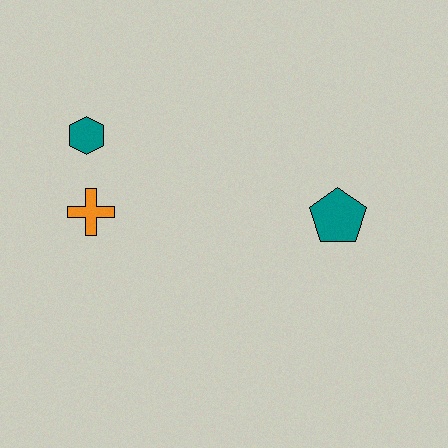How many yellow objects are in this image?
There are no yellow objects.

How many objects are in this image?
There are 3 objects.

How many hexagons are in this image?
There is 1 hexagon.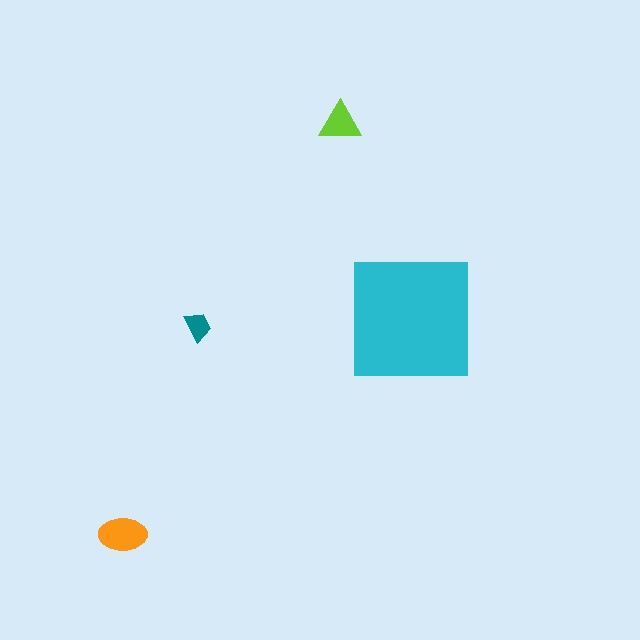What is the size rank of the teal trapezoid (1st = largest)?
4th.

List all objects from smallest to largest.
The teal trapezoid, the lime triangle, the orange ellipse, the cyan square.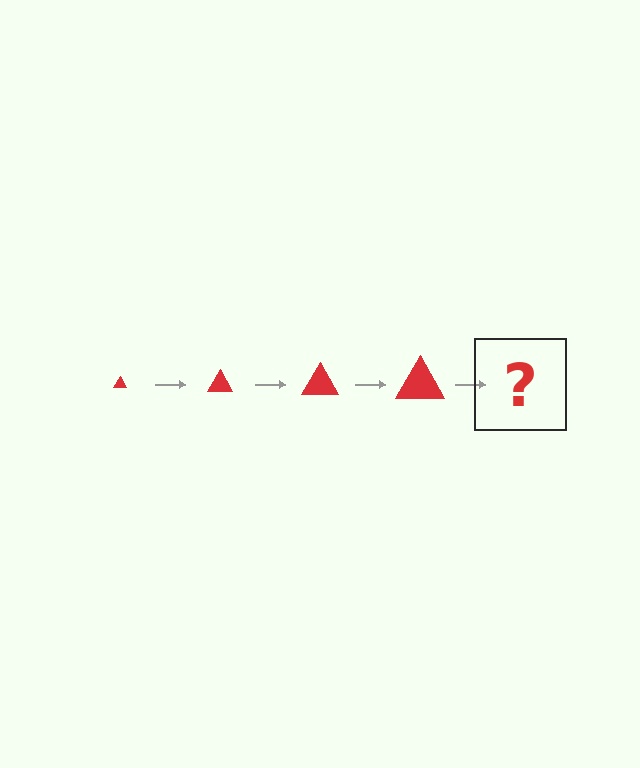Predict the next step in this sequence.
The next step is a red triangle, larger than the previous one.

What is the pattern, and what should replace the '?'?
The pattern is that the triangle gets progressively larger each step. The '?' should be a red triangle, larger than the previous one.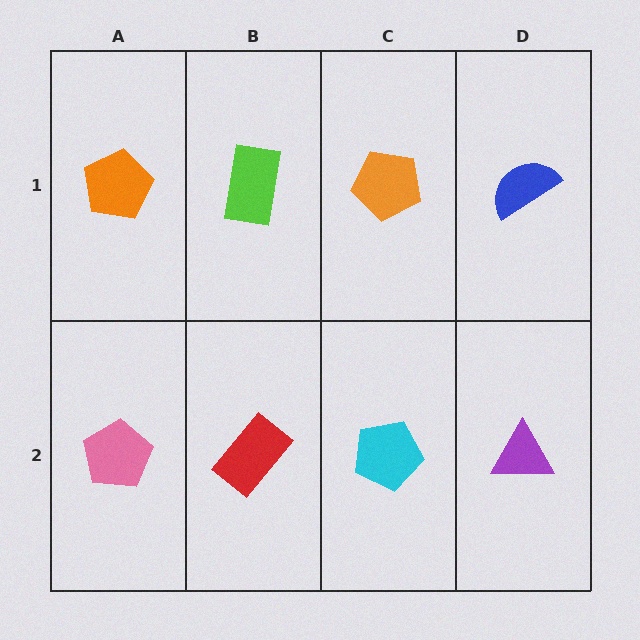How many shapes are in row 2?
4 shapes.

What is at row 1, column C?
An orange pentagon.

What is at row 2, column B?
A red rectangle.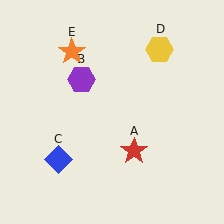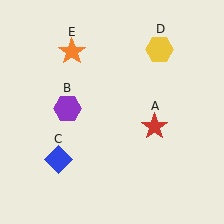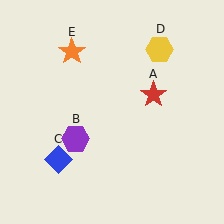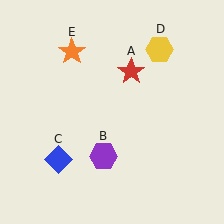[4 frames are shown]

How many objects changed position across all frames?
2 objects changed position: red star (object A), purple hexagon (object B).